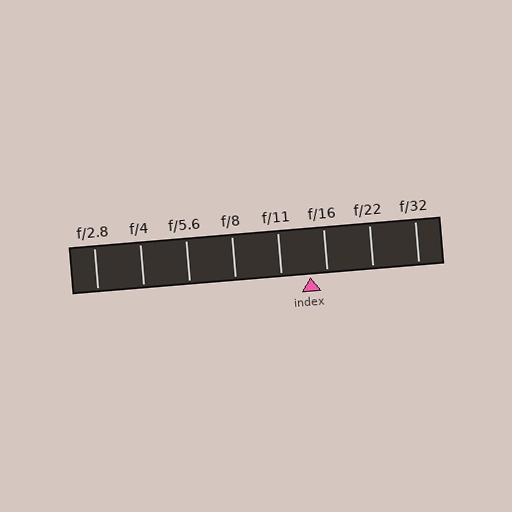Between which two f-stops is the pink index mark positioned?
The index mark is between f/11 and f/16.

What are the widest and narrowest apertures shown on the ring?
The widest aperture shown is f/2.8 and the narrowest is f/32.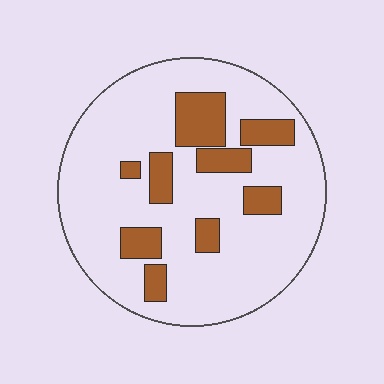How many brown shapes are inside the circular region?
9.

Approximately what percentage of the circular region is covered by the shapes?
Approximately 20%.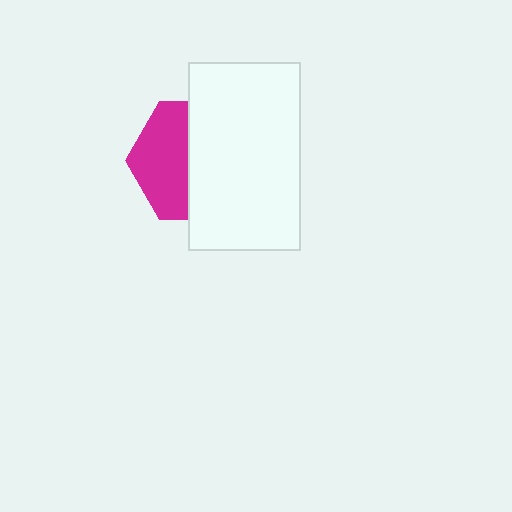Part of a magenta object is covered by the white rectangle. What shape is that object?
It is a hexagon.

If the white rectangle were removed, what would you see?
You would see the complete magenta hexagon.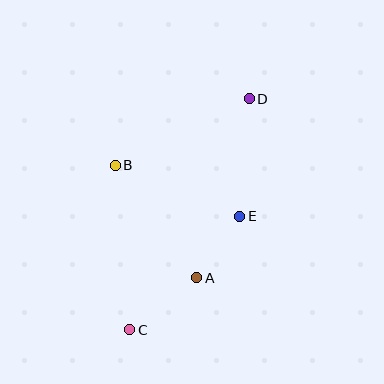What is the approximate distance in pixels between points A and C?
The distance between A and C is approximately 85 pixels.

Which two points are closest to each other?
Points A and E are closest to each other.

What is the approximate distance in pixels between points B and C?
The distance between B and C is approximately 165 pixels.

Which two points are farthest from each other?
Points C and D are farthest from each other.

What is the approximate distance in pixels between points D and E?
The distance between D and E is approximately 118 pixels.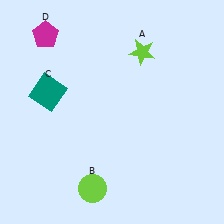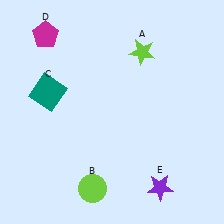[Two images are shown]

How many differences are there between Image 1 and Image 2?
There is 1 difference between the two images.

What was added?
A purple star (E) was added in Image 2.